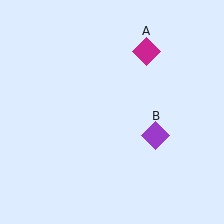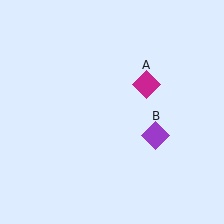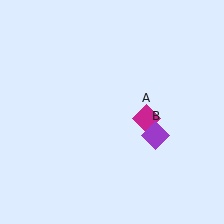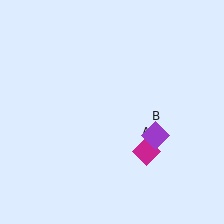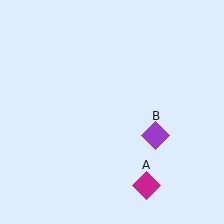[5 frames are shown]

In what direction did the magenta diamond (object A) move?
The magenta diamond (object A) moved down.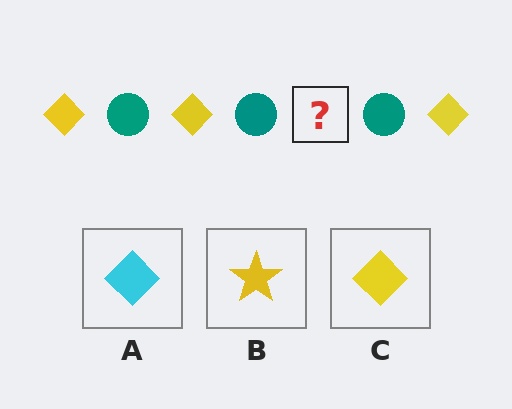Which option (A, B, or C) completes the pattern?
C.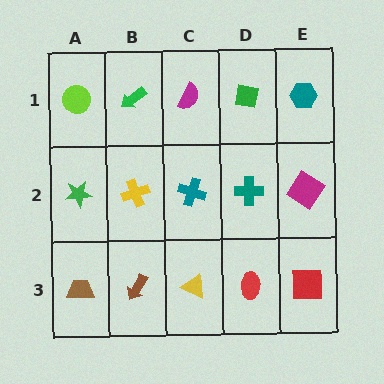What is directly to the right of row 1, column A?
A green arrow.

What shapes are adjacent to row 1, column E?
A magenta diamond (row 2, column E), a green square (row 1, column D).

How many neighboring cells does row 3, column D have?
3.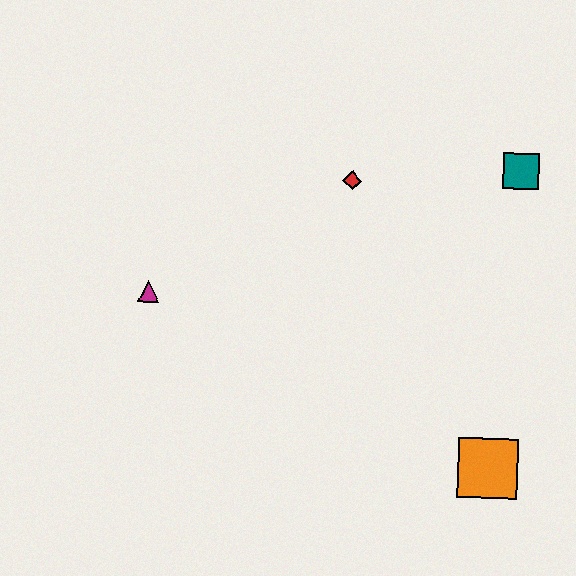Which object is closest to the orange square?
The teal square is closest to the orange square.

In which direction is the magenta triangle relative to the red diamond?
The magenta triangle is to the left of the red diamond.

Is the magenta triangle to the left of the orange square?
Yes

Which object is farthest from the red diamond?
The orange square is farthest from the red diamond.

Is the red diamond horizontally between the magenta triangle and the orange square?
Yes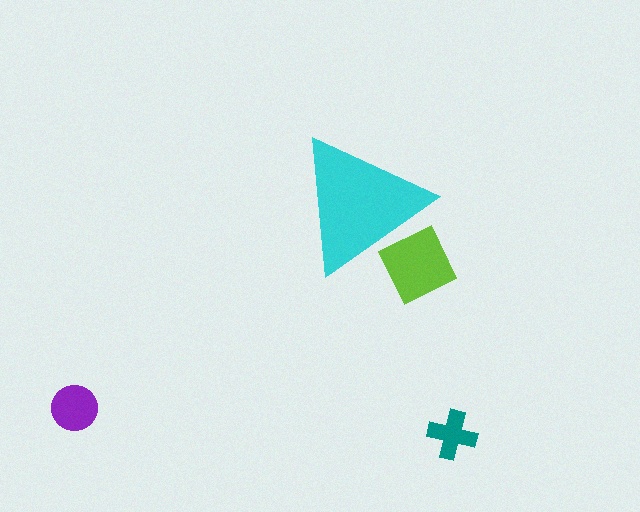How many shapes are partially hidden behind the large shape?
1 shape is partially hidden.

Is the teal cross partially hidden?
No, the teal cross is fully visible.